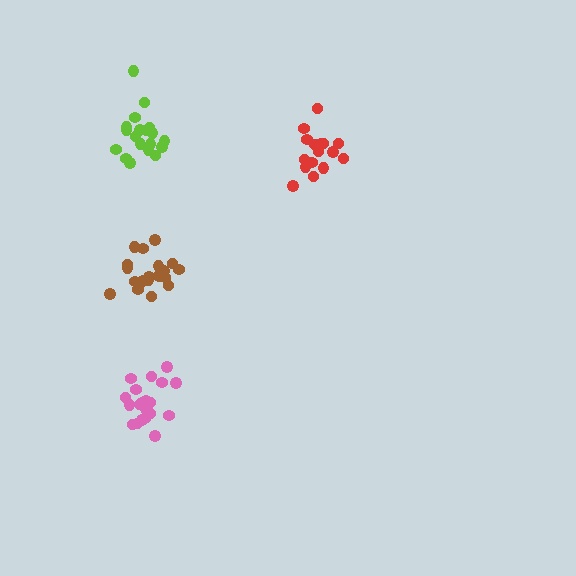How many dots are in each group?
Group 1: 19 dots, Group 2: 16 dots, Group 3: 20 dots, Group 4: 19 dots (74 total).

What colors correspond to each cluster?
The clusters are colored: brown, red, pink, lime.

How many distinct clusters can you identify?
There are 4 distinct clusters.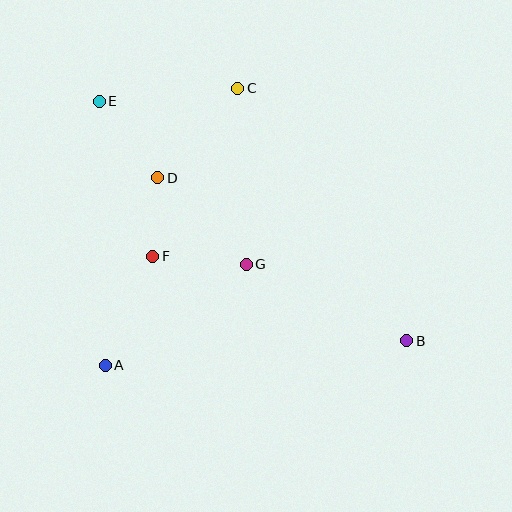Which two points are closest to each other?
Points D and F are closest to each other.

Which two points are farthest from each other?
Points B and E are farthest from each other.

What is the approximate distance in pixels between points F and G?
The distance between F and G is approximately 94 pixels.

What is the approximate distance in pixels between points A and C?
The distance between A and C is approximately 307 pixels.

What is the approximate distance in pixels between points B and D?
The distance between B and D is approximately 298 pixels.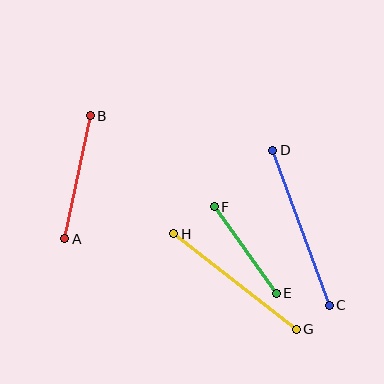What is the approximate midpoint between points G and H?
The midpoint is at approximately (235, 282) pixels.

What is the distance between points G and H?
The distance is approximately 155 pixels.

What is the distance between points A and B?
The distance is approximately 126 pixels.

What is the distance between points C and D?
The distance is approximately 165 pixels.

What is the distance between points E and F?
The distance is approximately 107 pixels.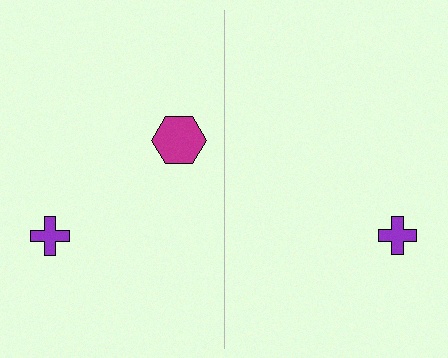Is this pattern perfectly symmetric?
No, the pattern is not perfectly symmetric. A magenta hexagon is missing from the right side.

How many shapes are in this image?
There are 3 shapes in this image.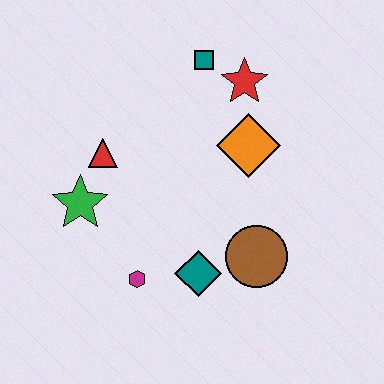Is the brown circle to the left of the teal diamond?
No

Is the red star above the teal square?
No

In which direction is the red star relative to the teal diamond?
The red star is above the teal diamond.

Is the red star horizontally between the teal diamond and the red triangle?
No